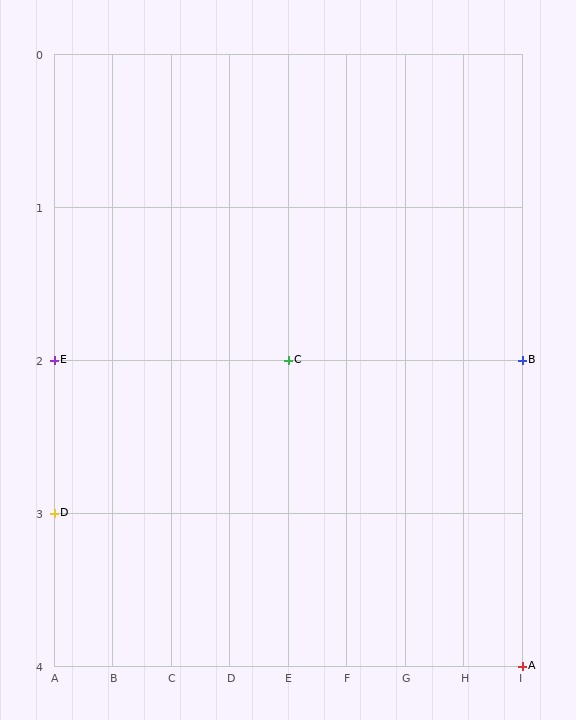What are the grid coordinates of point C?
Point C is at grid coordinates (E, 2).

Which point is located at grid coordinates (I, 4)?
Point A is at (I, 4).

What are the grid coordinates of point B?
Point B is at grid coordinates (I, 2).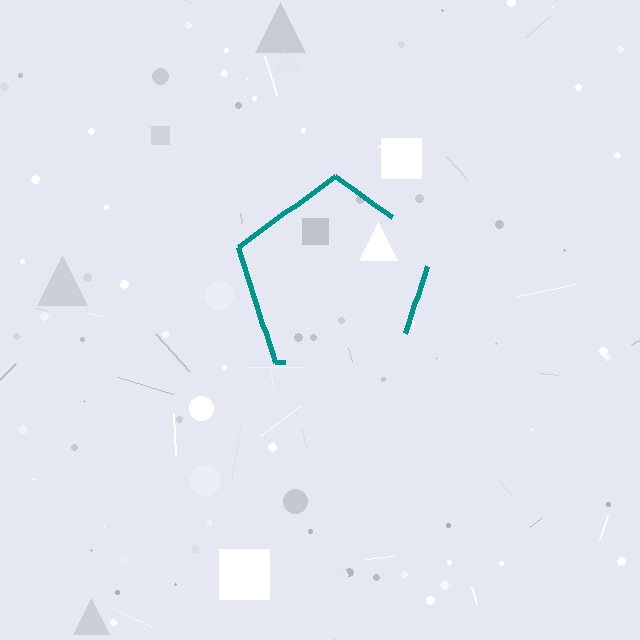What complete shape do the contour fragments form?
The contour fragments form a pentagon.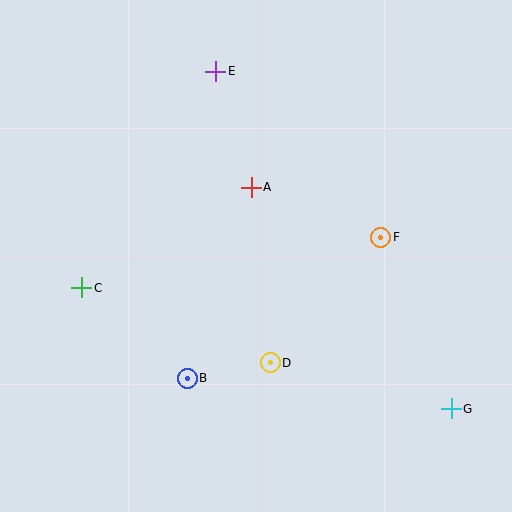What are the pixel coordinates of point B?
Point B is at (187, 378).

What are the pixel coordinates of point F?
Point F is at (381, 237).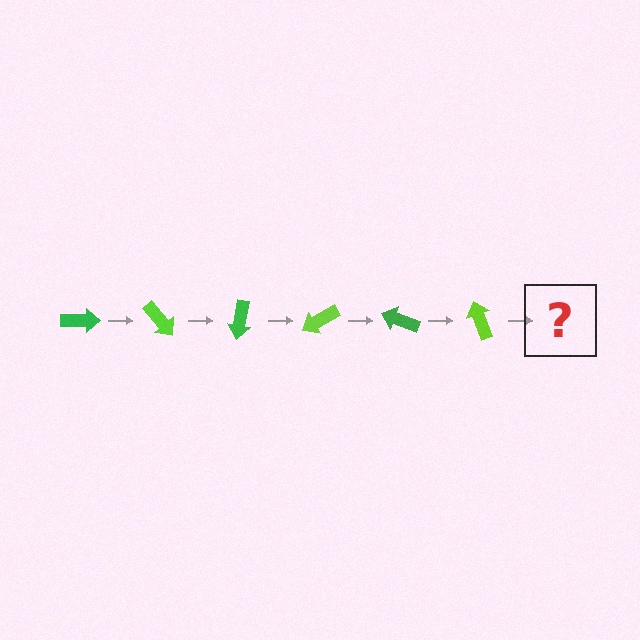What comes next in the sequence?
The next element should be a green arrow, rotated 300 degrees from the start.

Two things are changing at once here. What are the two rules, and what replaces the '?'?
The two rules are that it rotates 50 degrees each step and the color cycles through green and lime. The '?' should be a green arrow, rotated 300 degrees from the start.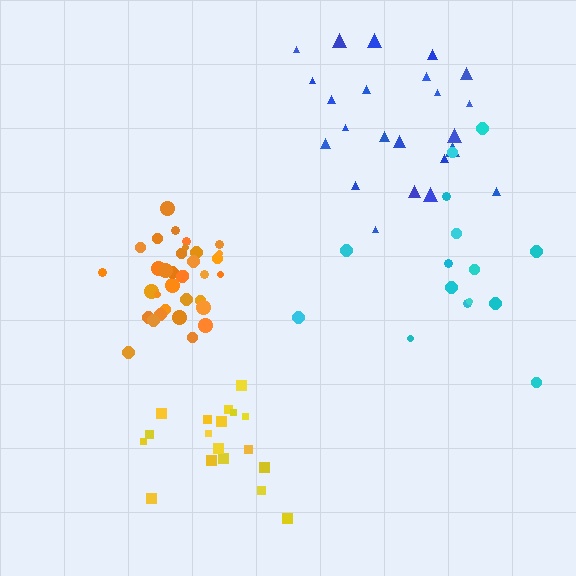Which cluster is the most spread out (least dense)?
Cyan.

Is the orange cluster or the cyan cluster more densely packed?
Orange.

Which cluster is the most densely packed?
Orange.